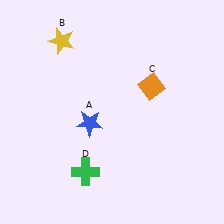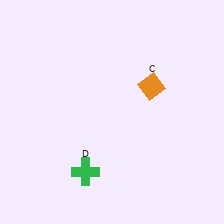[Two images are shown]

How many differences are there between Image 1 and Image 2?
There are 2 differences between the two images.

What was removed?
The blue star (A), the yellow star (B) were removed in Image 2.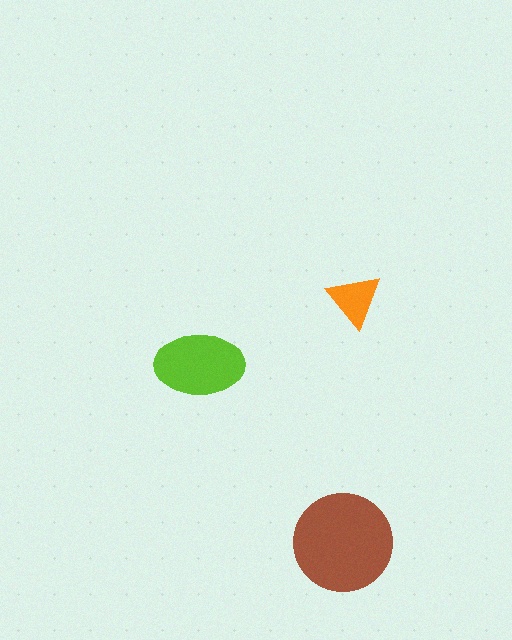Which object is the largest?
The brown circle.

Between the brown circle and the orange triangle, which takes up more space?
The brown circle.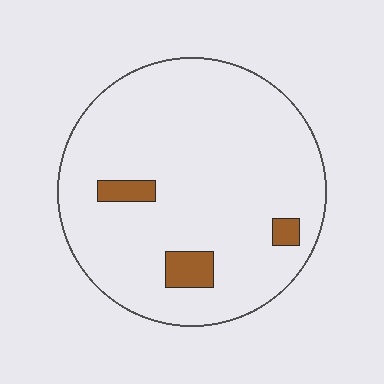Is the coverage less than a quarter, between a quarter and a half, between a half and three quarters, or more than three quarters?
Less than a quarter.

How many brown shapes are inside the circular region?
3.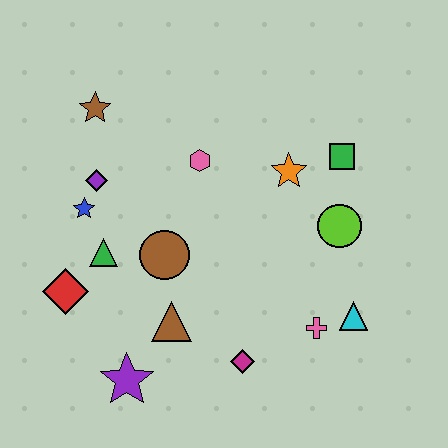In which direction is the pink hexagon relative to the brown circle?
The pink hexagon is above the brown circle.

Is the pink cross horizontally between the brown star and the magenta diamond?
No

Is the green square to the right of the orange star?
Yes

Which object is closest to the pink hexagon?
The orange star is closest to the pink hexagon.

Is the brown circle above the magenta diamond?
Yes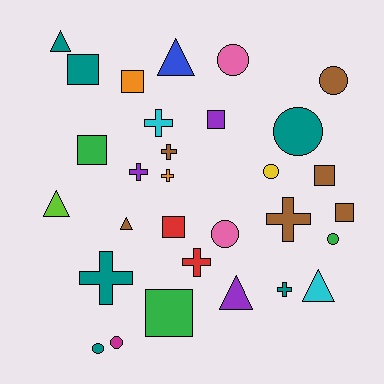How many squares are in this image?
There are 8 squares.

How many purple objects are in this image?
There are 3 purple objects.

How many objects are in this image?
There are 30 objects.